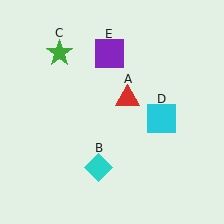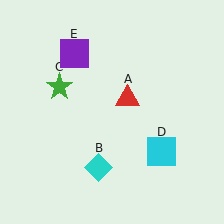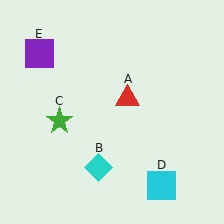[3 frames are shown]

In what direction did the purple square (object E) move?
The purple square (object E) moved left.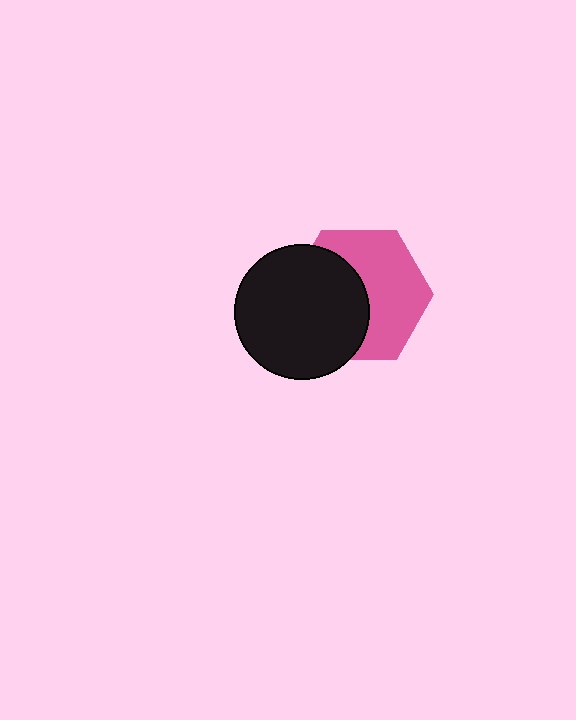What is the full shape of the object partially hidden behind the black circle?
The partially hidden object is a pink hexagon.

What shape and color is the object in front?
The object in front is a black circle.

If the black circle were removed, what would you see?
You would see the complete pink hexagon.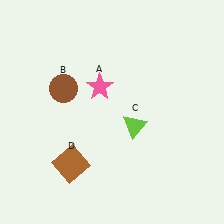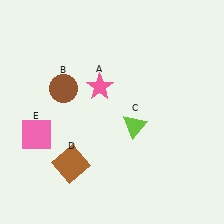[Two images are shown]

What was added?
A pink square (E) was added in Image 2.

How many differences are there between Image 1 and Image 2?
There is 1 difference between the two images.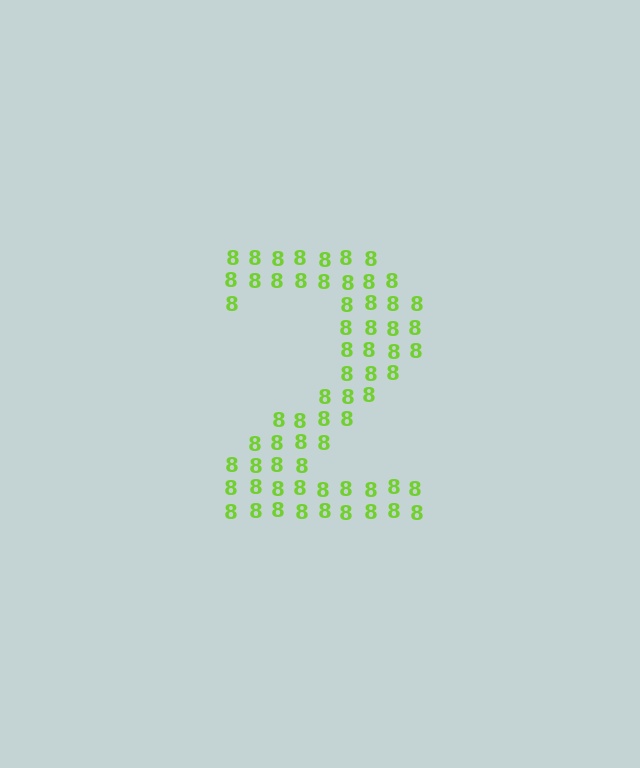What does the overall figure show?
The overall figure shows the digit 2.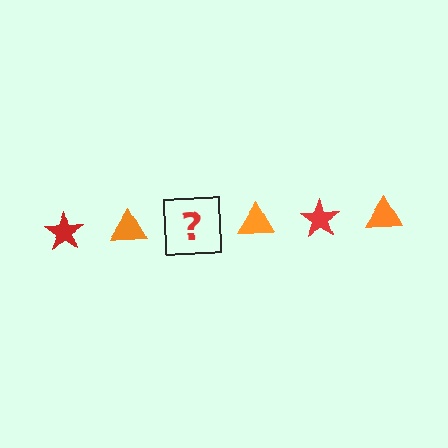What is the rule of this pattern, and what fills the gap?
The rule is that the pattern alternates between red star and orange triangle. The gap should be filled with a red star.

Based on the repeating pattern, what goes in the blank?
The blank should be a red star.